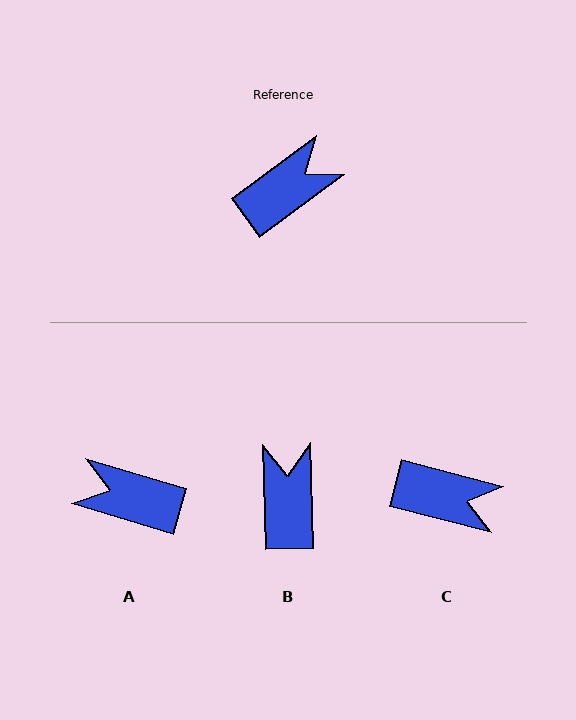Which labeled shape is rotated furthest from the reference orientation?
A, about 127 degrees away.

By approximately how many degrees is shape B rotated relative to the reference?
Approximately 55 degrees counter-clockwise.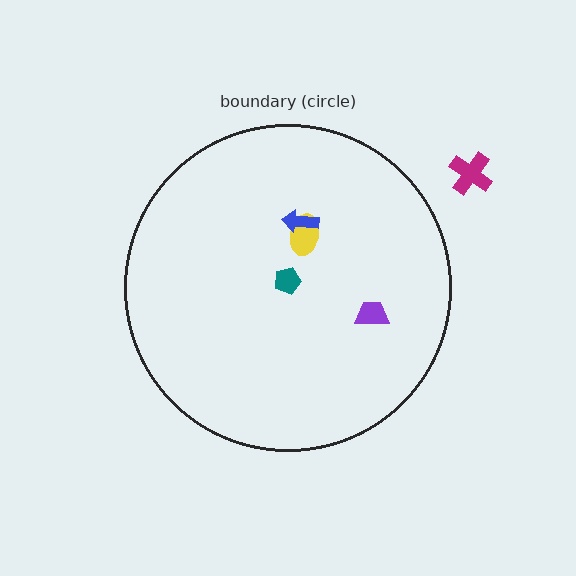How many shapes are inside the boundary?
4 inside, 1 outside.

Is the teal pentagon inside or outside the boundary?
Inside.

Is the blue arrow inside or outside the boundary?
Inside.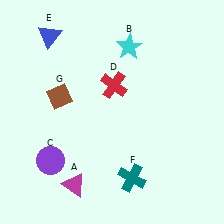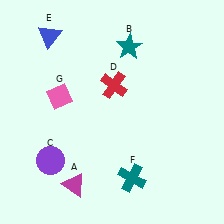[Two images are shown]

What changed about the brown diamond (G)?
In Image 1, G is brown. In Image 2, it changed to pink.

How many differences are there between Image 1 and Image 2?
There are 2 differences between the two images.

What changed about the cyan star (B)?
In Image 1, B is cyan. In Image 2, it changed to teal.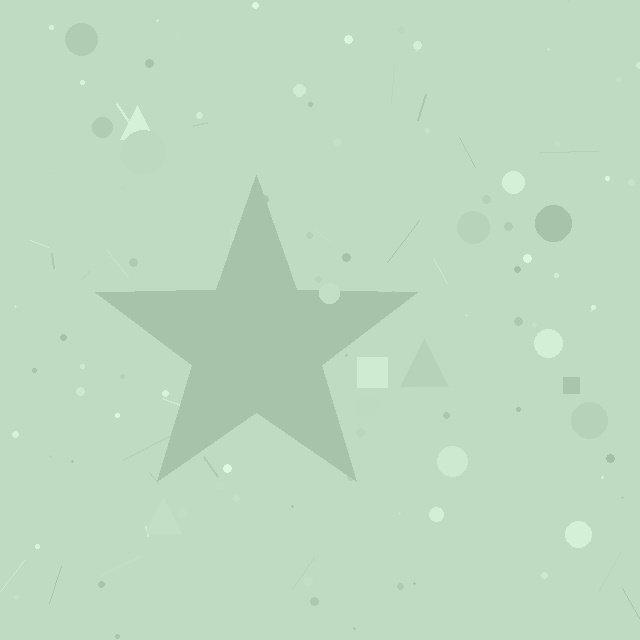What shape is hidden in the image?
A star is hidden in the image.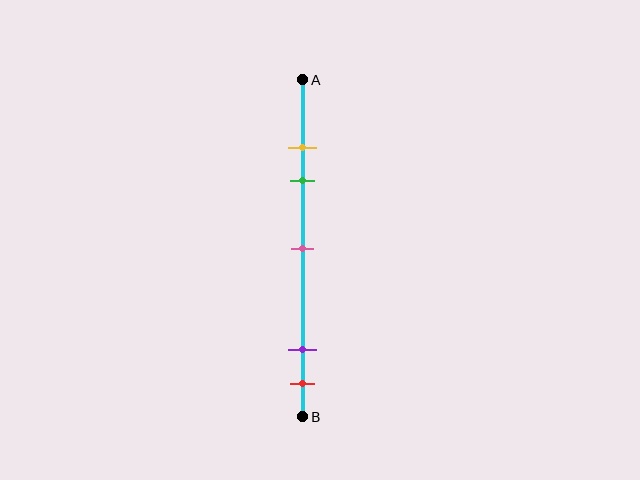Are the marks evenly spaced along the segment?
No, the marks are not evenly spaced.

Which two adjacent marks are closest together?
The yellow and green marks are the closest adjacent pair.